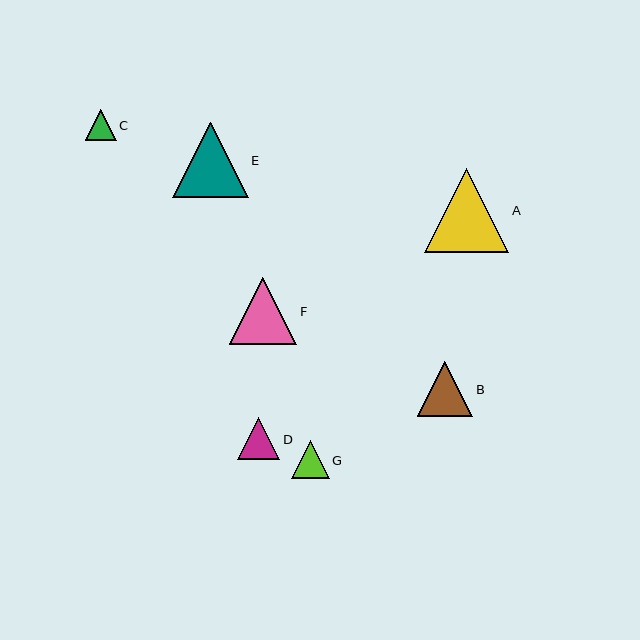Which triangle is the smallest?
Triangle C is the smallest with a size of approximately 31 pixels.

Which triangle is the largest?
Triangle A is the largest with a size of approximately 84 pixels.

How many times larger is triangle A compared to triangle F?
Triangle A is approximately 1.2 times the size of triangle F.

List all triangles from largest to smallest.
From largest to smallest: A, E, F, B, D, G, C.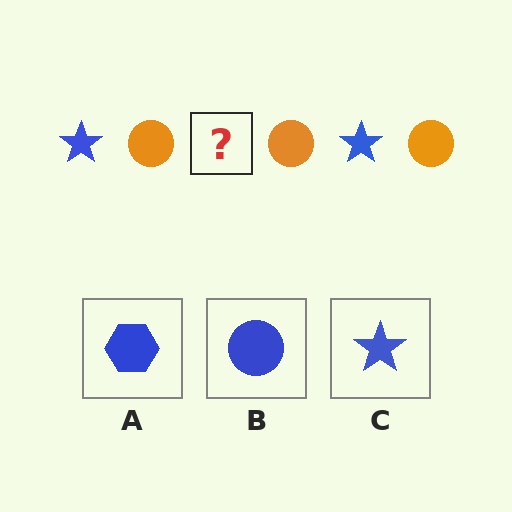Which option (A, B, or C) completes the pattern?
C.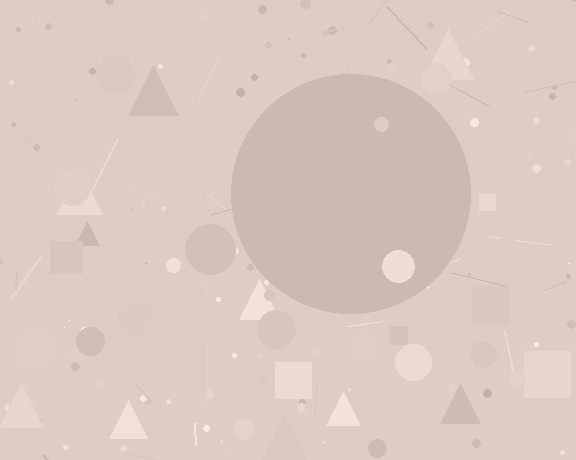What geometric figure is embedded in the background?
A circle is embedded in the background.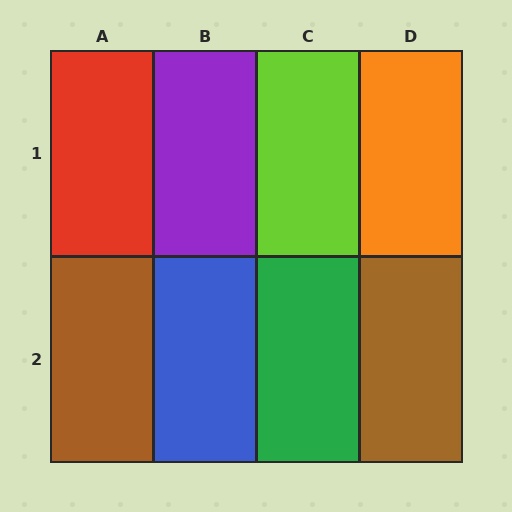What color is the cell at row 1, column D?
Orange.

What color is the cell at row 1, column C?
Lime.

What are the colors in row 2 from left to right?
Brown, blue, green, brown.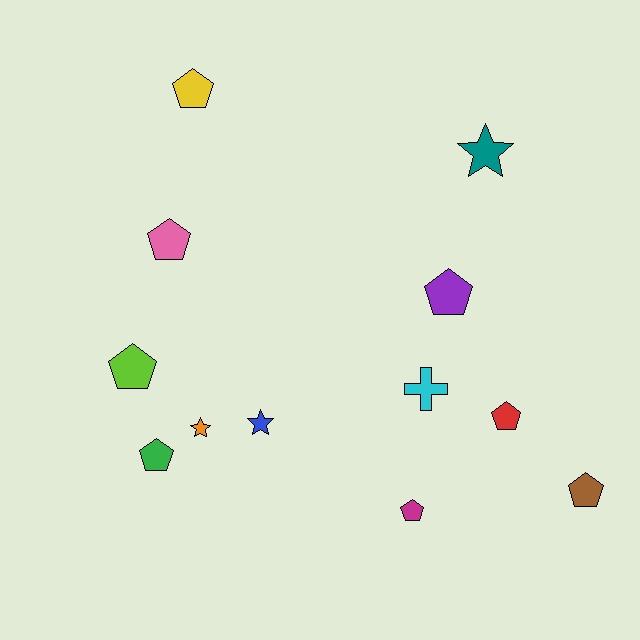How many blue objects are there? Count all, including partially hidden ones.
There is 1 blue object.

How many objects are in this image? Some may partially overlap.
There are 12 objects.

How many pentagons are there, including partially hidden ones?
There are 8 pentagons.